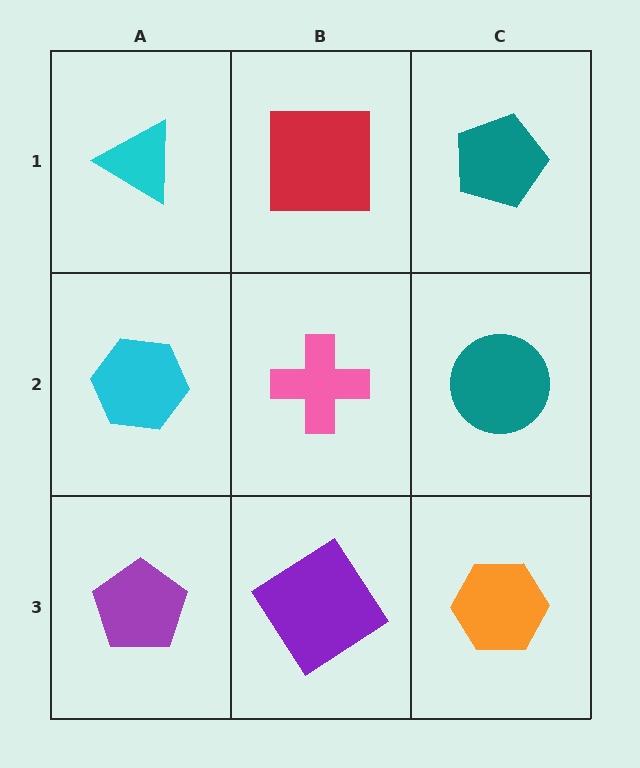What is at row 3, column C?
An orange hexagon.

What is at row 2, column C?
A teal circle.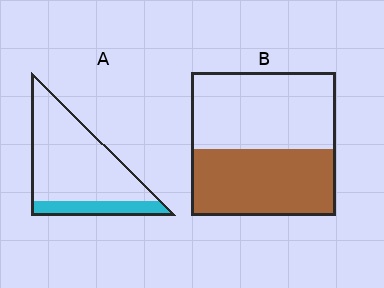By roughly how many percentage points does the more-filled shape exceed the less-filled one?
By roughly 25 percentage points (B over A).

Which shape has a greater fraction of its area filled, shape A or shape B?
Shape B.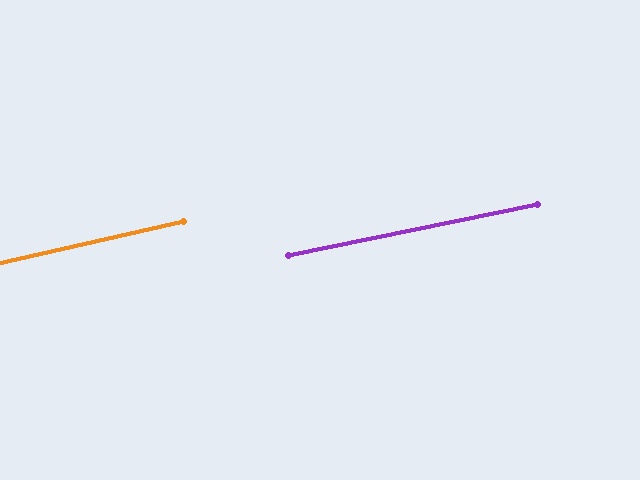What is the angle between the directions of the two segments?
Approximately 1 degree.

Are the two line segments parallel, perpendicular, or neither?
Parallel — their directions differ by only 1.0°.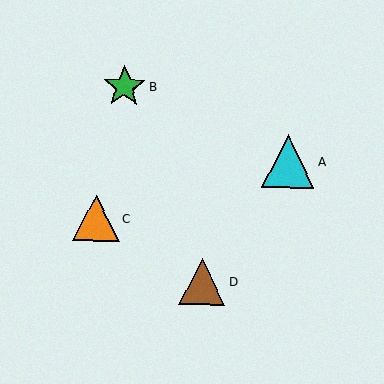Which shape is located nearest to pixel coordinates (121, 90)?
The green star (labeled B) at (125, 86) is nearest to that location.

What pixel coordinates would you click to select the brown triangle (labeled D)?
Click at (202, 282) to select the brown triangle D.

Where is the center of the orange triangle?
The center of the orange triangle is at (96, 218).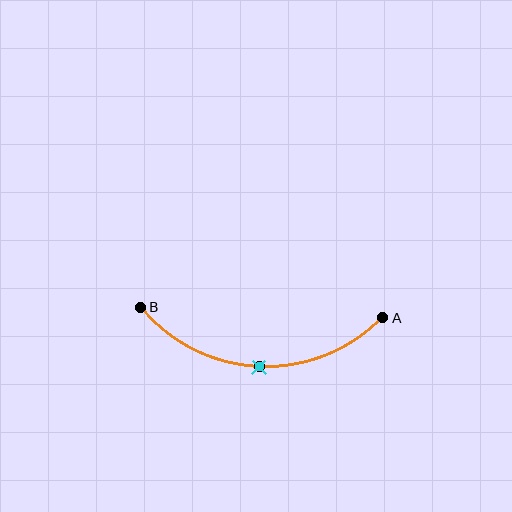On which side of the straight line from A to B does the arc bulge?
The arc bulges below the straight line connecting A and B.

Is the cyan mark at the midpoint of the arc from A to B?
Yes. The cyan mark lies on the arc at equal arc-length from both A and B — it is the arc midpoint.